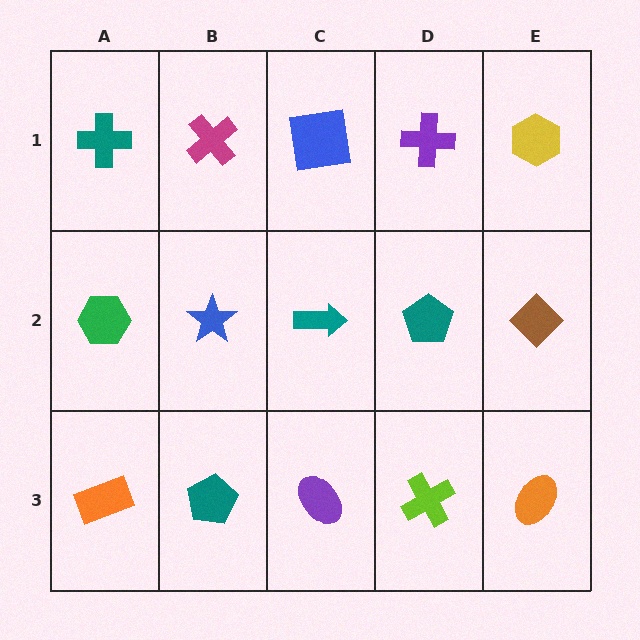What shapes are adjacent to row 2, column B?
A magenta cross (row 1, column B), a teal pentagon (row 3, column B), a green hexagon (row 2, column A), a teal arrow (row 2, column C).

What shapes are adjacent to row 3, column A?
A green hexagon (row 2, column A), a teal pentagon (row 3, column B).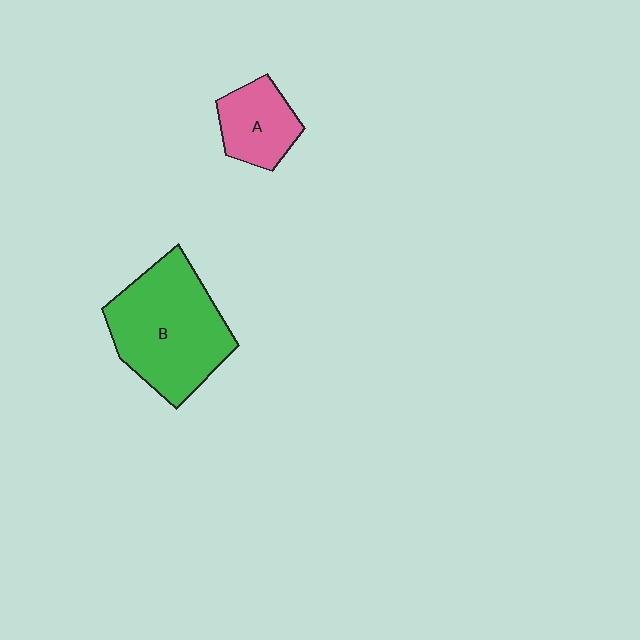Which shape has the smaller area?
Shape A (pink).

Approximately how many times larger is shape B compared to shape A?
Approximately 2.3 times.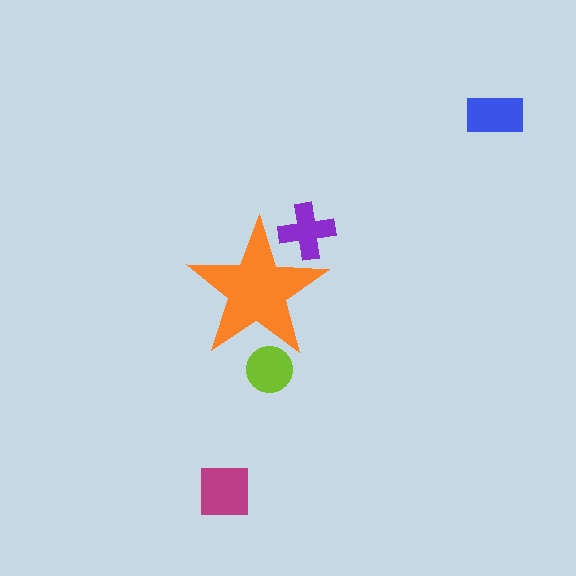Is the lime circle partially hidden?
Yes, the lime circle is partially hidden behind the orange star.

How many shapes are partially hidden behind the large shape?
2 shapes are partially hidden.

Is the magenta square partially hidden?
No, the magenta square is fully visible.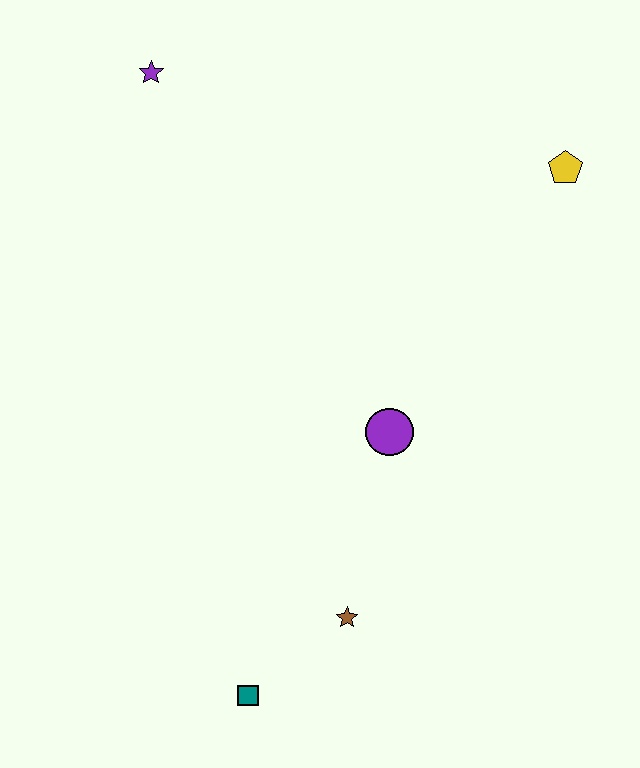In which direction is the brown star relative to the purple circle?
The brown star is below the purple circle.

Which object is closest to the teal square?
The brown star is closest to the teal square.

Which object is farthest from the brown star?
The purple star is farthest from the brown star.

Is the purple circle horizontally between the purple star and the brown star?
No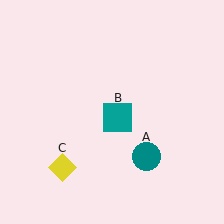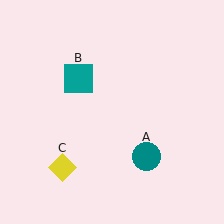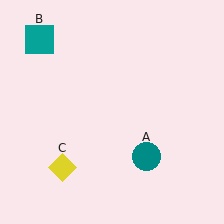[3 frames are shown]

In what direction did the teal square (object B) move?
The teal square (object B) moved up and to the left.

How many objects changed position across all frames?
1 object changed position: teal square (object B).